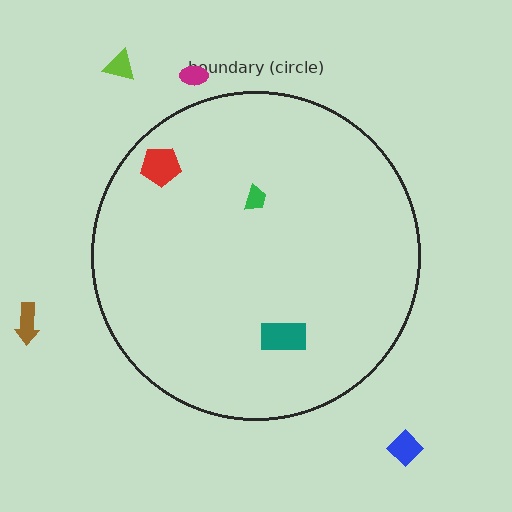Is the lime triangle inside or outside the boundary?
Outside.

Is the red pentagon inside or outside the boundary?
Inside.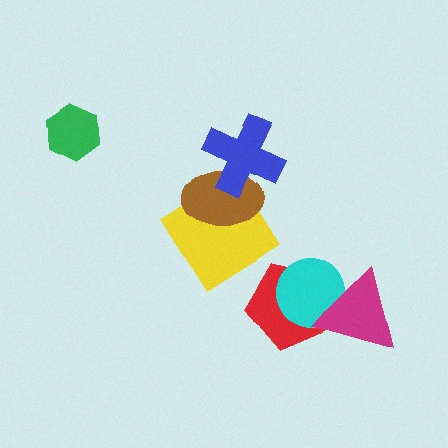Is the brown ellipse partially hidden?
Yes, it is partially covered by another shape.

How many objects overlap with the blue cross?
1 object overlaps with the blue cross.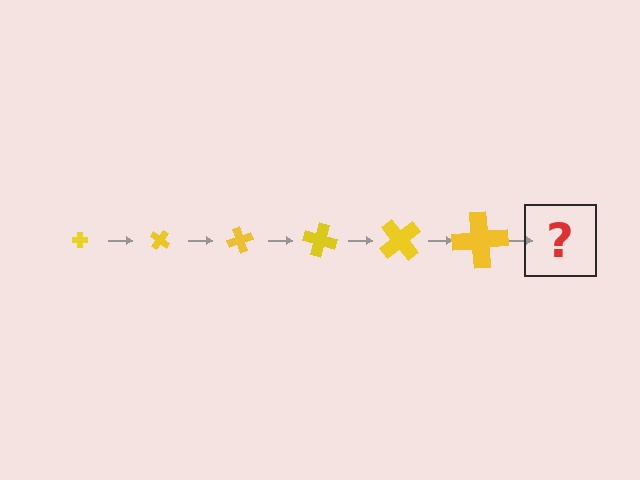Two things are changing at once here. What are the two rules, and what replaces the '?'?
The two rules are that the cross grows larger each step and it rotates 35 degrees each step. The '?' should be a cross, larger than the previous one and rotated 210 degrees from the start.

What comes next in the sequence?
The next element should be a cross, larger than the previous one and rotated 210 degrees from the start.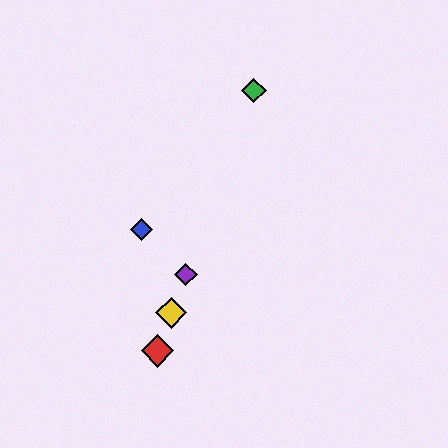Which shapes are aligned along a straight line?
The red diamond, the green diamond, the yellow diamond, the purple diamond are aligned along a straight line.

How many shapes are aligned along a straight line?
4 shapes (the red diamond, the green diamond, the yellow diamond, the purple diamond) are aligned along a straight line.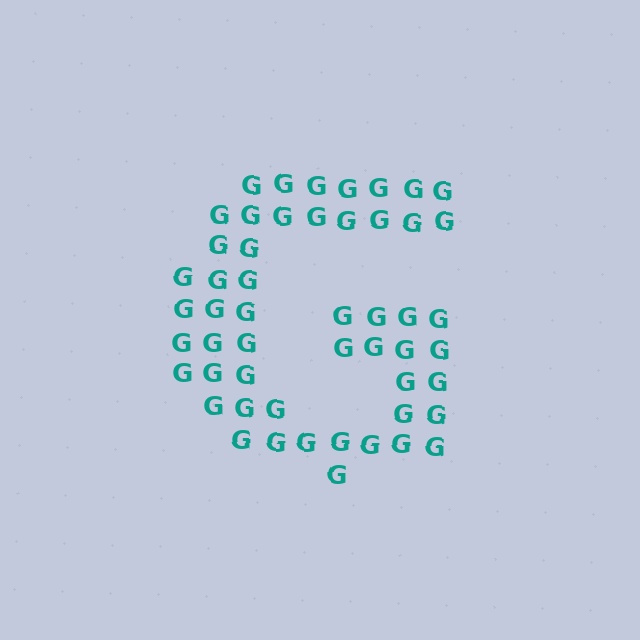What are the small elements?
The small elements are letter G's.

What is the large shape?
The large shape is the letter G.